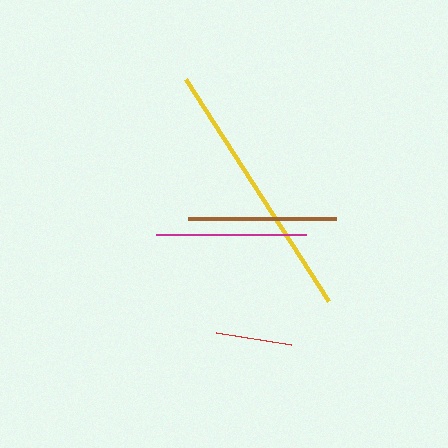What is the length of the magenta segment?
The magenta segment is approximately 150 pixels long.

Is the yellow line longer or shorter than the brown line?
The yellow line is longer than the brown line.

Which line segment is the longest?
The yellow line is the longest at approximately 264 pixels.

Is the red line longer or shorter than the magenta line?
The magenta line is longer than the red line.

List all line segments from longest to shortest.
From longest to shortest: yellow, magenta, brown, red.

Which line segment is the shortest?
The red line is the shortest at approximately 76 pixels.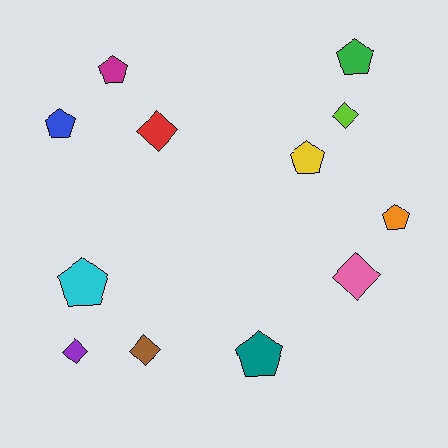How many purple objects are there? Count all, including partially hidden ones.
There is 1 purple object.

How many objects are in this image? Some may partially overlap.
There are 12 objects.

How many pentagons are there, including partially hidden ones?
There are 7 pentagons.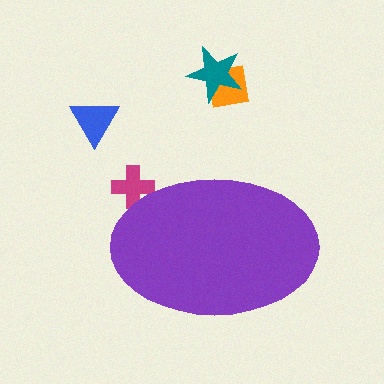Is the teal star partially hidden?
No, the teal star is fully visible.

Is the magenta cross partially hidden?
Yes, the magenta cross is partially hidden behind the purple ellipse.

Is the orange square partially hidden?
No, the orange square is fully visible.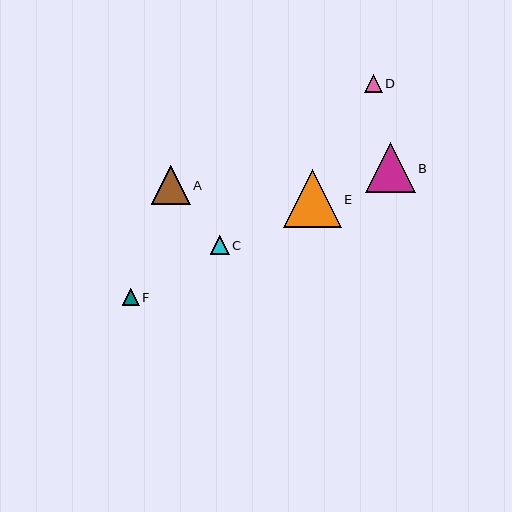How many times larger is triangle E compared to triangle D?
Triangle E is approximately 3.3 times the size of triangle D.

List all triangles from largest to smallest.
From largest to smallest: E, B, A, C, D, F.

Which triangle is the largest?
Triangle E is the largest with a size of approximately 58 pixels.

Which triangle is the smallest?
Triangle F is the smallest with a size of approximately 17 pixels.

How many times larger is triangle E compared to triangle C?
Triangle E is approximately 3.0 times the size of triangle C.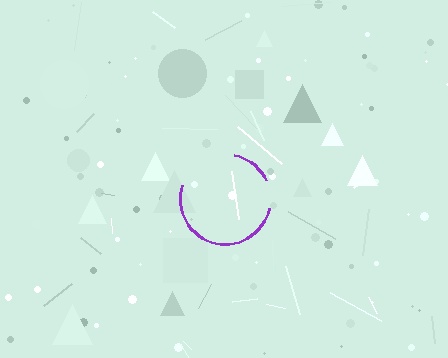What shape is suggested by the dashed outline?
The dashed outline suggests a circle.